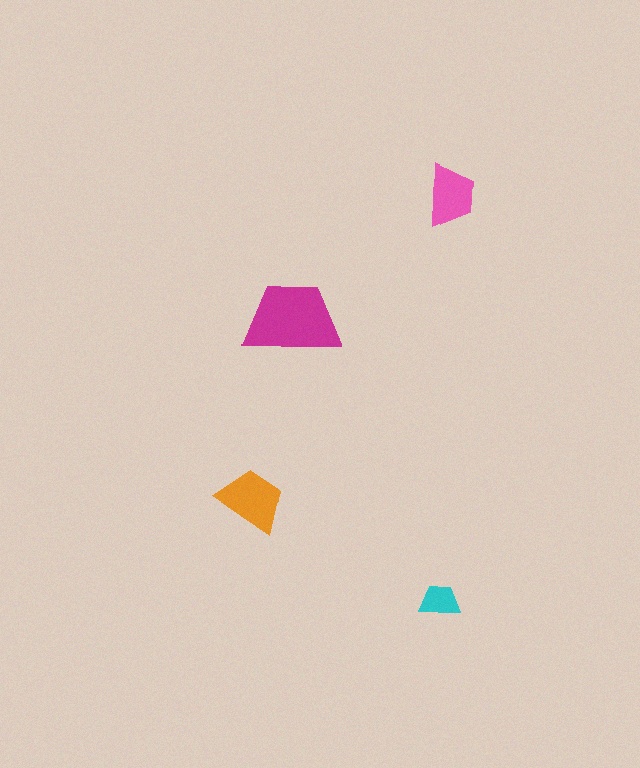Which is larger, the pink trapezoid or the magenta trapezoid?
The magenta one.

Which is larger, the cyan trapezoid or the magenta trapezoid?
The magenta one.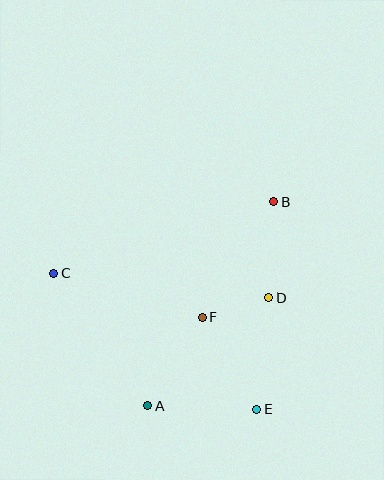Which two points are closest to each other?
Points D and F are closest to each other.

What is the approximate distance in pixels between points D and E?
The distance between D and E is approximately 113 pixels.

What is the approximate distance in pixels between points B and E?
The distance between B and E is approximately 209 pixels.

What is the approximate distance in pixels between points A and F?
The distance between A and F is approximately 104 pixels.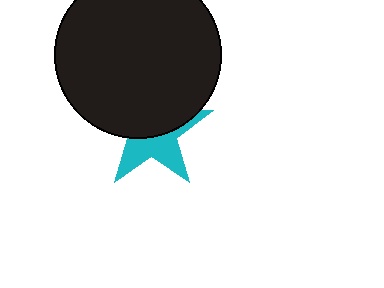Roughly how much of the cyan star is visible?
A small part of it is visible (roughly 43%).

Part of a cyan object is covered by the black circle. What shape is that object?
It is a star.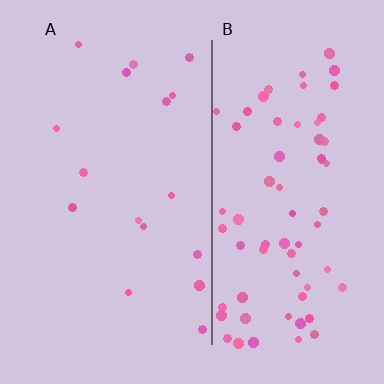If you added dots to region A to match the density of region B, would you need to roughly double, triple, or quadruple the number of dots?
Approximately quadruple.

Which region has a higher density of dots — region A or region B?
B (the right).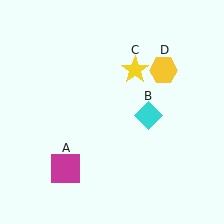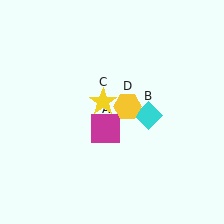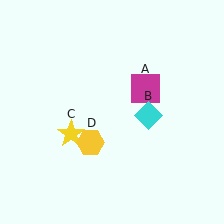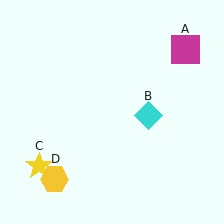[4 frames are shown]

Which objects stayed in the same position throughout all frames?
Cyan diamond (object B) remained stationary.